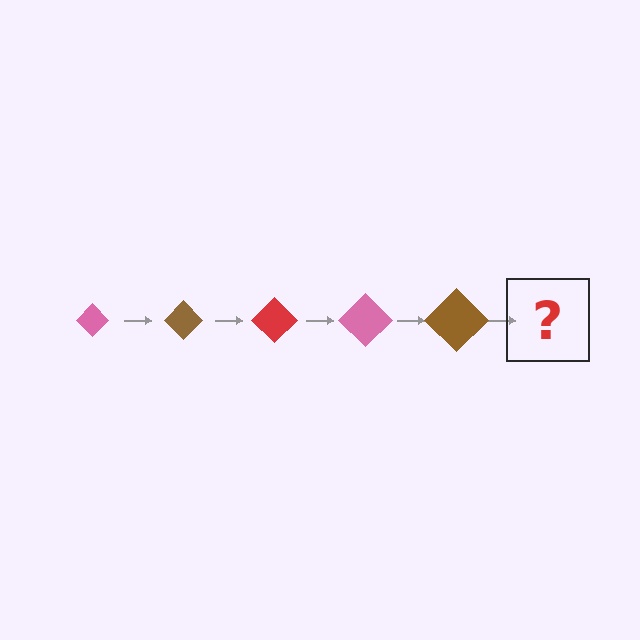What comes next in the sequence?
The next element should be a red diamond, larger than the previous one.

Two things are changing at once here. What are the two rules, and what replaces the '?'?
The two rules are that the diamond grows larger each step and the color cycles through pink, brown, and red. The '?' should be a red diamond, larger than the previous one.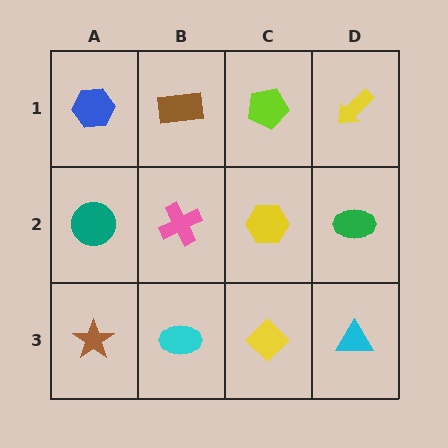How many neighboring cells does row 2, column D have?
3.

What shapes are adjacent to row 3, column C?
A yellow hexagon (row 2, column C), a cyan ellipse (row 3, column B), a cyan triangle (row 3, column D).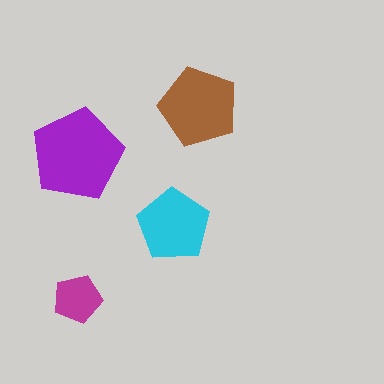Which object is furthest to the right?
The brown pentagon is rightmost.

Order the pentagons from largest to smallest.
the purple one, the brown one, the cyan one, the magenta one.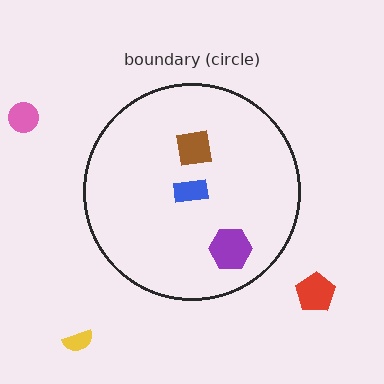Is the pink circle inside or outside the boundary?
Outside.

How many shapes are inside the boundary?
3 inside, 3 outside.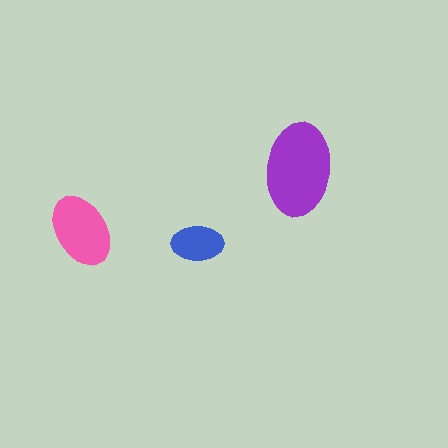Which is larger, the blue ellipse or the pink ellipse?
The pink one.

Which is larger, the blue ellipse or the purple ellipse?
The purple one.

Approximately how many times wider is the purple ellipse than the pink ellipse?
About 1.5 times wider.